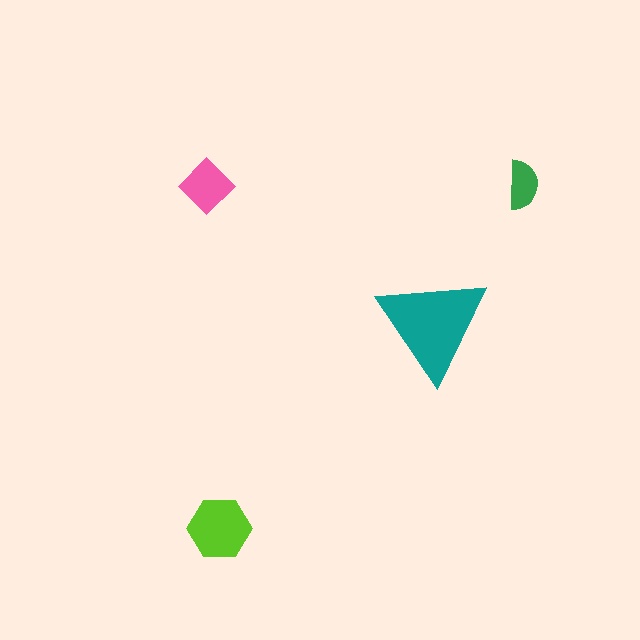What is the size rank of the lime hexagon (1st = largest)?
2nd.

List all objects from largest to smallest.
The teal triangle, the lime hexagon, the pink diamond, the green semicircle.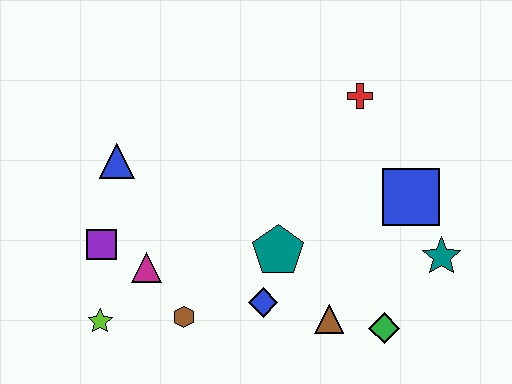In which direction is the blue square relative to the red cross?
The blue square is below the red cross.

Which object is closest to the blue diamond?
The teal pentagon is closest to the blue diamond.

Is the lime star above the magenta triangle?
No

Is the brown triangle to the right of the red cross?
No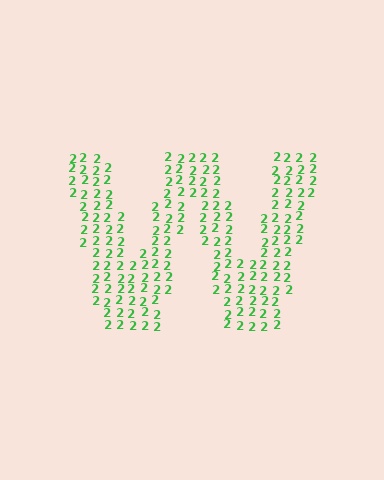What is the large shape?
The large shape is the letter W.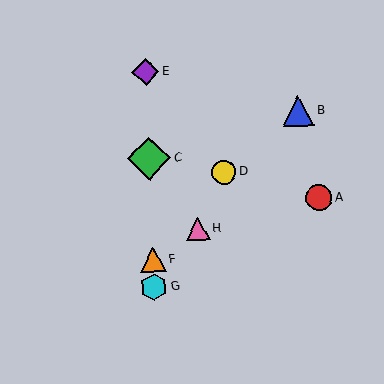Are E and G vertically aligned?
Yes, both are at x≈146.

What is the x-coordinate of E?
Object E is at x≈146.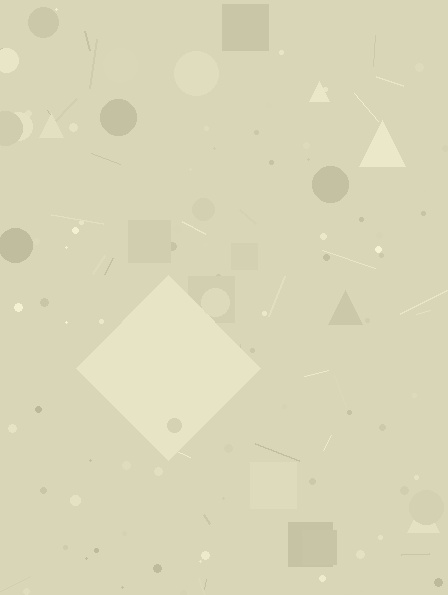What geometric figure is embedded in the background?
A diamond is embedded in the background.